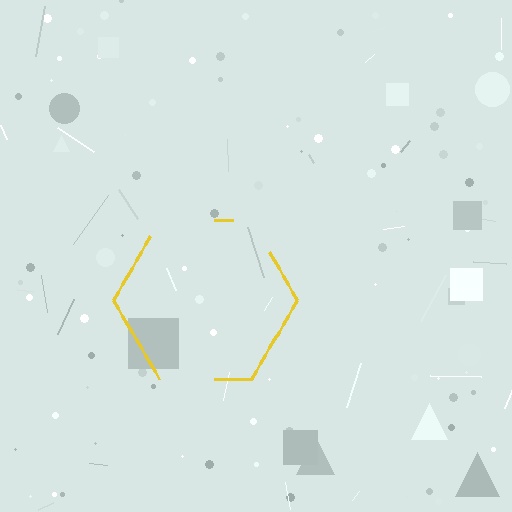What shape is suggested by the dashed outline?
The dashed outline suggests a hexagon.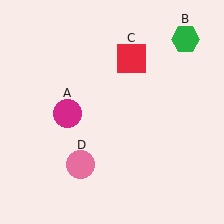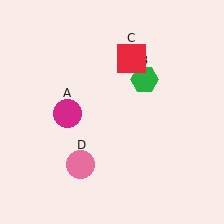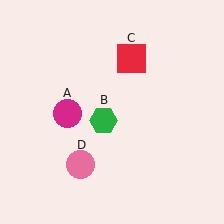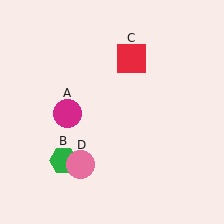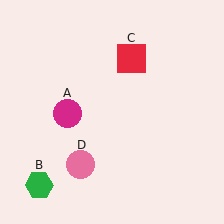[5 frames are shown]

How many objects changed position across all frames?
1 object changed position: green hexagon (object B).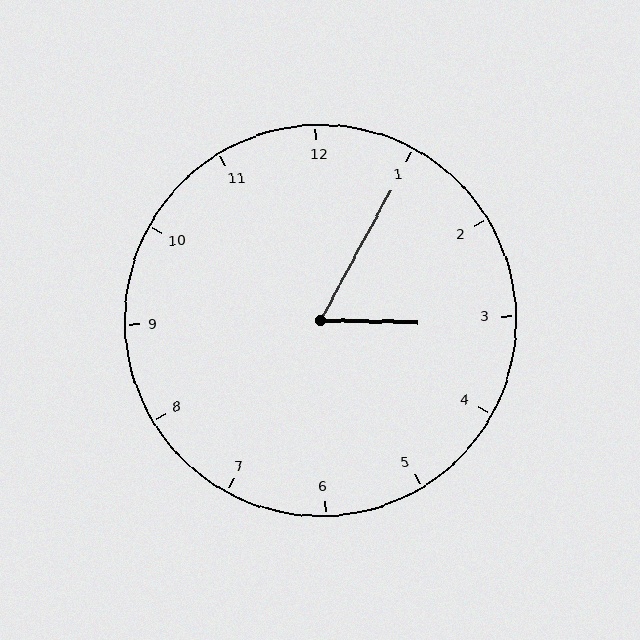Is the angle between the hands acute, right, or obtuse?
It is acute.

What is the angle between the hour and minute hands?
Approximately 62 degrees.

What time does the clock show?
3:05.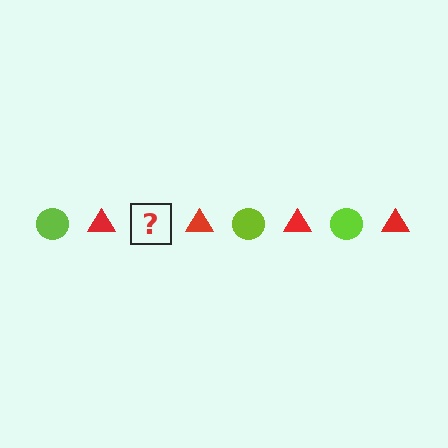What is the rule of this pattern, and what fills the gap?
The rule is that the pattern alternates between lime circle and red triangle. The gap should be filled with a lime circle.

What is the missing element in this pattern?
The missing element is a lime circle.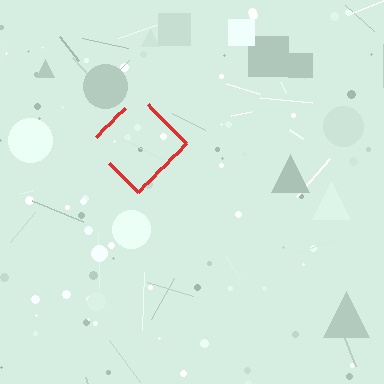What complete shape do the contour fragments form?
The contour fragments form a diamond.